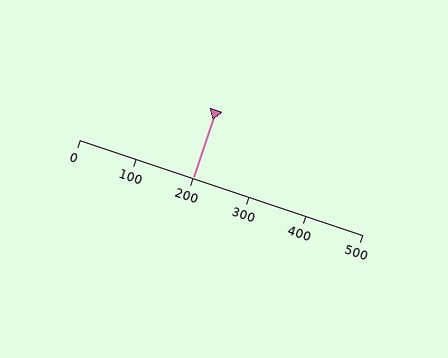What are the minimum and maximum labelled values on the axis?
The axis runs from 0 to 500.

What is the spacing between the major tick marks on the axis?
The major ticks are spaced 100 apart.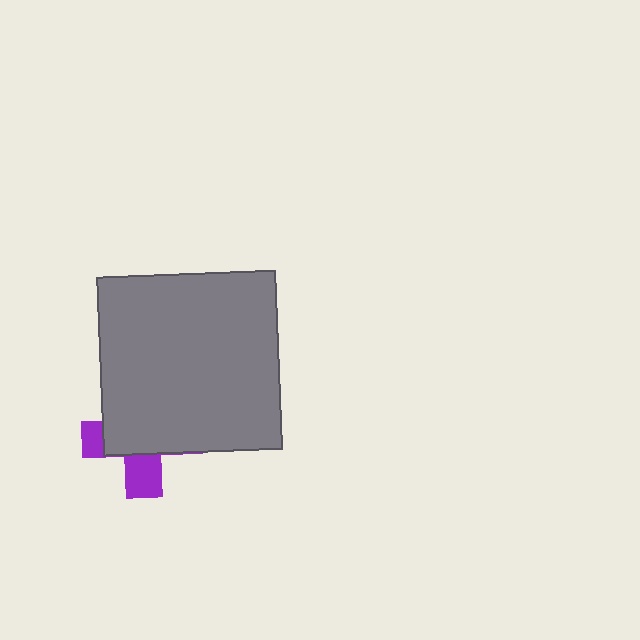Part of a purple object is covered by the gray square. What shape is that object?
It is a cross.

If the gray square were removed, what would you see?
You would see the complete purple cross.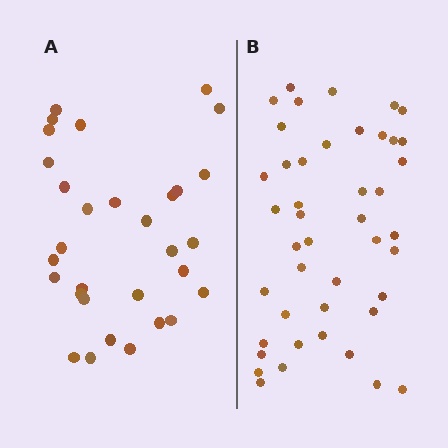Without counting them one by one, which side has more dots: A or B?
Region B (the right region) has more dots.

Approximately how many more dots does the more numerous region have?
Region B has approximately 15 more dots than region A.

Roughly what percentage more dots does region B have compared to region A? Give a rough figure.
About 40% more.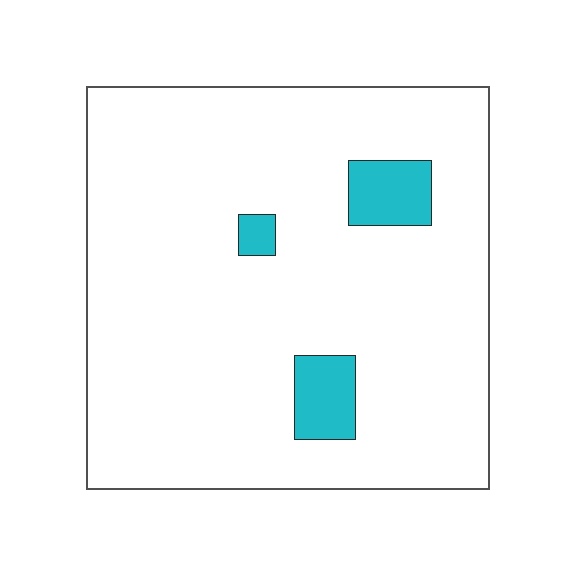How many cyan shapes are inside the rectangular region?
3.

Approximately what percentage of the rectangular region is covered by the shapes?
Approximately 10%.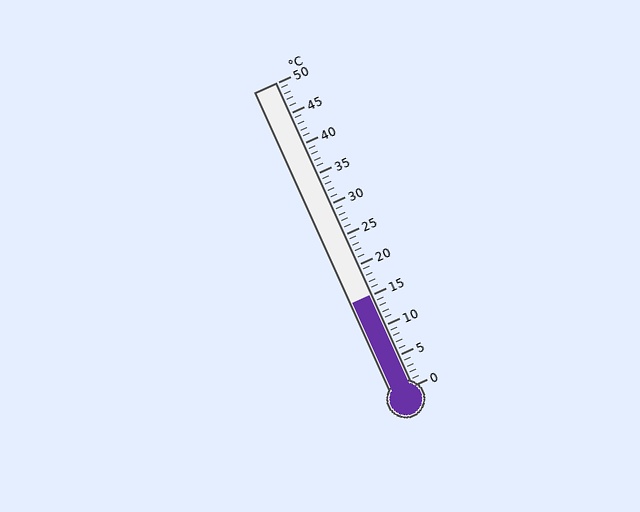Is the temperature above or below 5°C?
The temperature is above 5°C.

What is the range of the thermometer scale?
The thermometer scale ranges from 0°C to 50°C.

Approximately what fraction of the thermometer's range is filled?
The thermometer is filled to approximately 30% of its range.